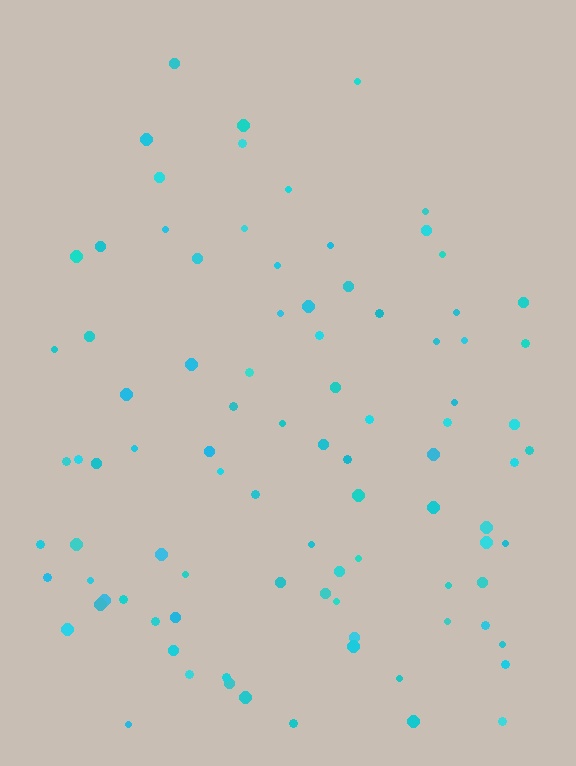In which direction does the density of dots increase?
From top to bottom, with the bottom side densest.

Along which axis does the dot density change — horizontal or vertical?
Vertical.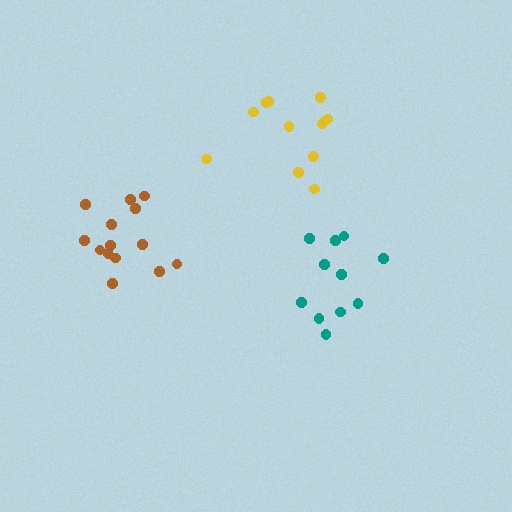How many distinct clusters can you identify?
There are 3 distinct clusters.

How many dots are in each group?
Group 1: 11 dots, Group 2: 11 dots, Group 3: 14 dots (36 total).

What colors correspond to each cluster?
The clusters are colored: yellow, teal, brown.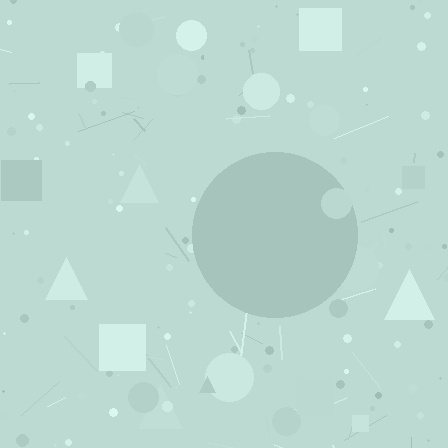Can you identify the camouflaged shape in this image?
The camouflaged shape is a circle.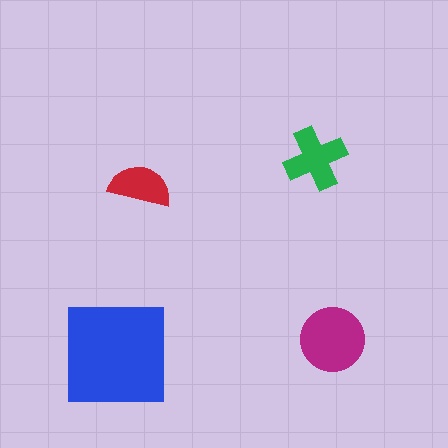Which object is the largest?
The blue square.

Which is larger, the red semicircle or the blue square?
The blue square.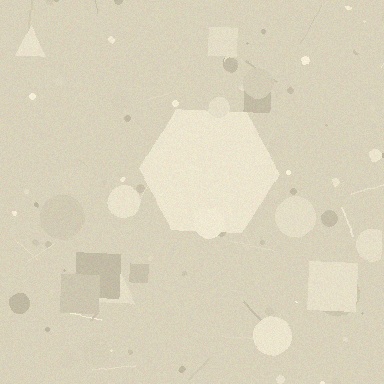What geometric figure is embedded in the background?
A hexagon is embedded in the background.